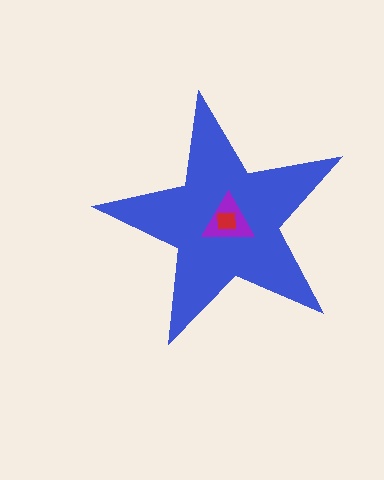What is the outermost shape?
The blue star.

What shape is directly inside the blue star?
The purple triangle.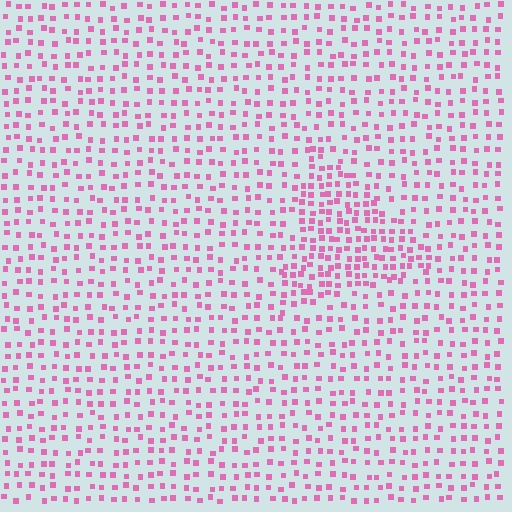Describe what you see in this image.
The image contains small pink elements arranged at two different densities. A triangle-shaped region is visible where the elements are more densely packed than the surrounding area.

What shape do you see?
I see a triangle.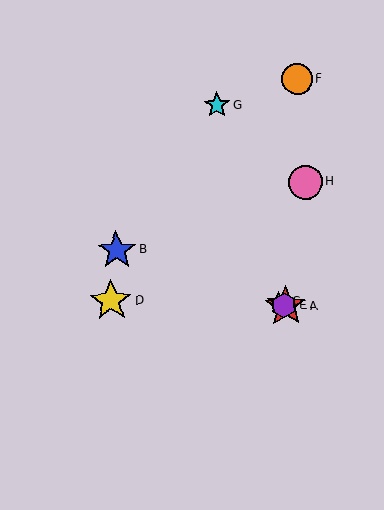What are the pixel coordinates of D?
Object D is at (111, 301).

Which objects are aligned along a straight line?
Objects A, C, E are aligned along a straight line.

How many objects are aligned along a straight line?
3 objects (A, C, E) are aligned along a straight line.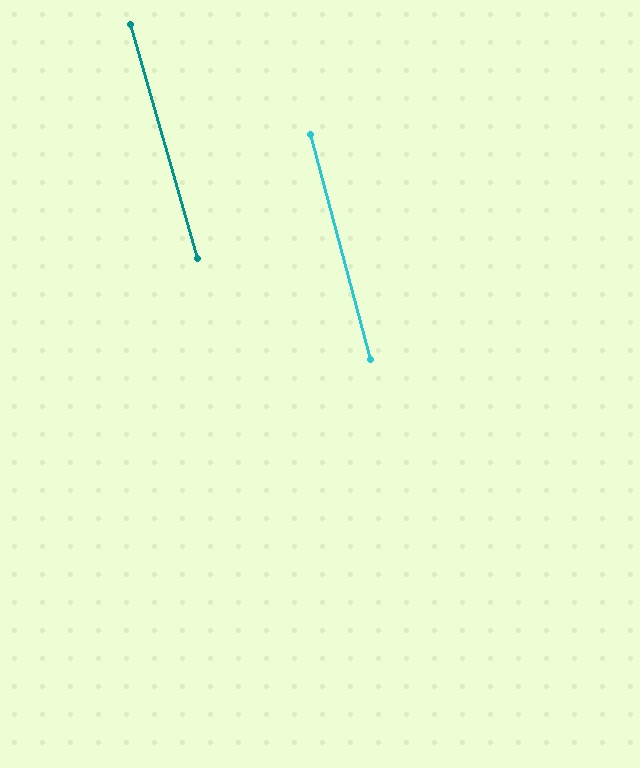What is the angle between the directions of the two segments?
Approximately 1 degree.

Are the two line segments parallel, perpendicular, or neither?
Parallel — their directions differ by only 0.8°.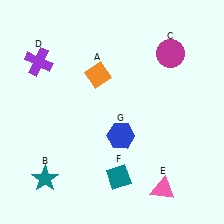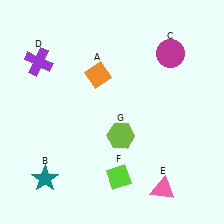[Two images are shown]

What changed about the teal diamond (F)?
In Image 1, F is teal. In Image 2, it changed to lime.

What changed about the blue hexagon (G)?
In Image 1, G is blue. In Image 2, it changed to lime.